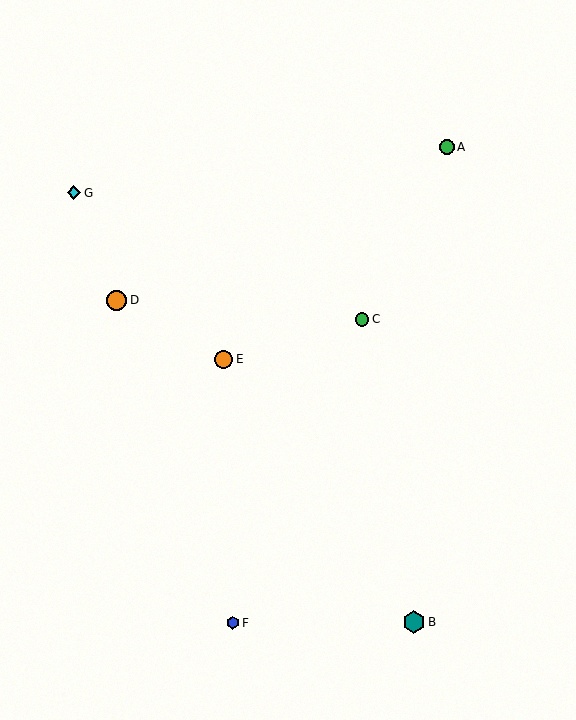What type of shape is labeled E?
Shape E is an orange circle.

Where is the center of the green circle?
The center of the green circle is at (447, 147).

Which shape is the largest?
The teal hexagon (labeled B) is the largest.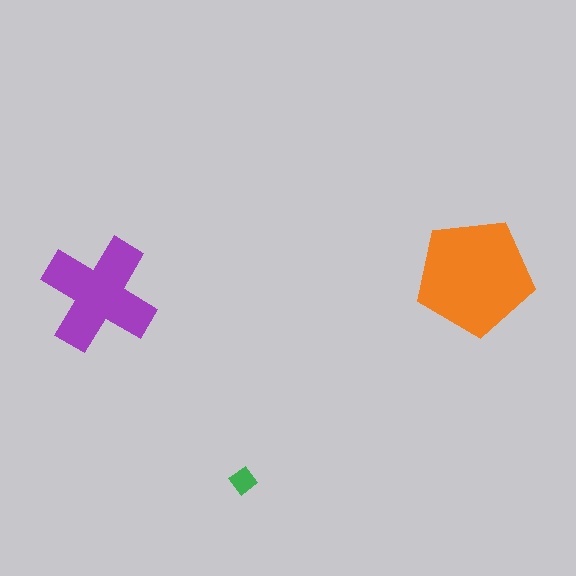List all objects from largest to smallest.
The orange pentagon, the purple cross, the green diamond.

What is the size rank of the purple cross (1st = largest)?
2nd.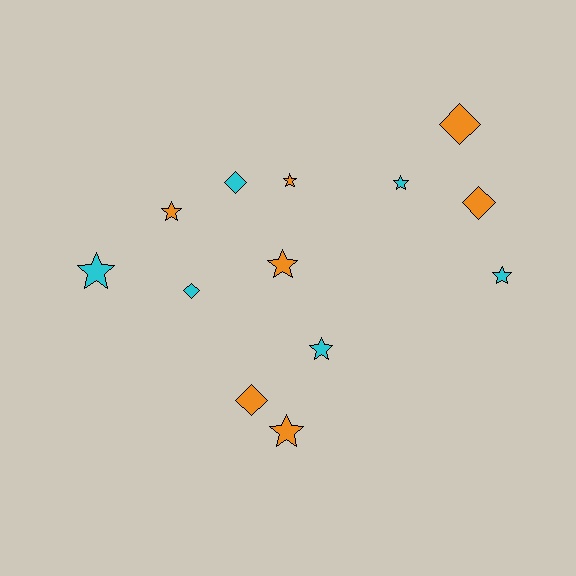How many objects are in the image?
There are 13 objects.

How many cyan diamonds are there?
There are 2 cyan diamonds.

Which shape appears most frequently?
Star, with 8 objects.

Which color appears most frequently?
Orange, with 7 objects.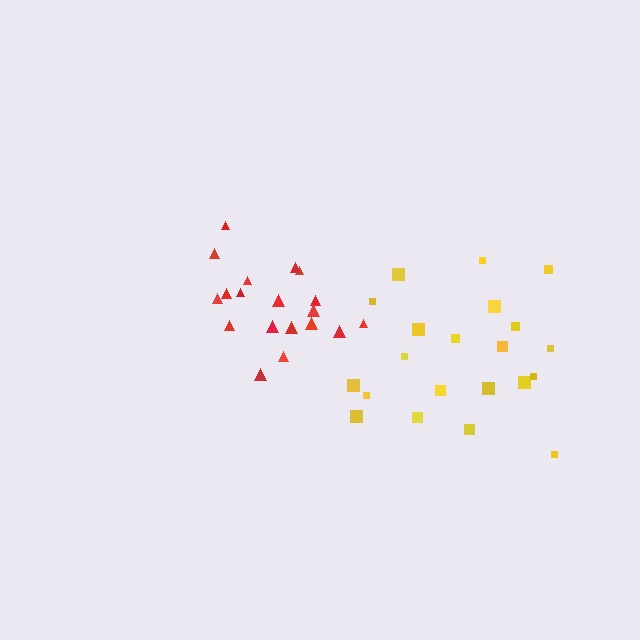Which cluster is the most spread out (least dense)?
Yellow.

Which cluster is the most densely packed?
Red.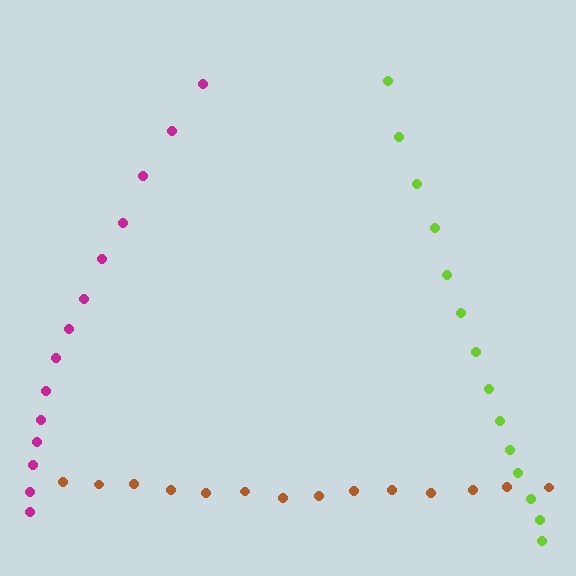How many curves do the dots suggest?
There are 3 distinct paths.